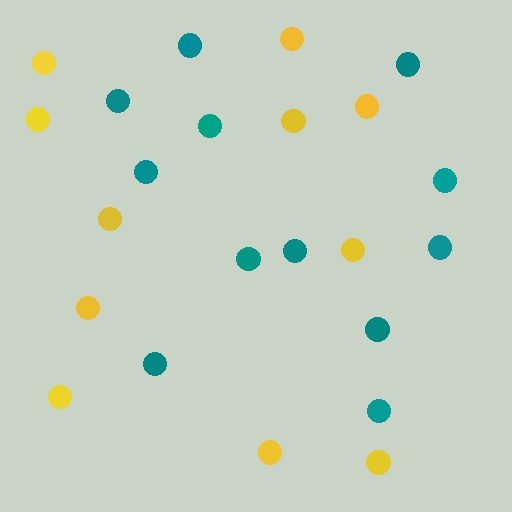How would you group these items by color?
There are 2 groups: one group of yellow circles (11) and one group of teal circles (12).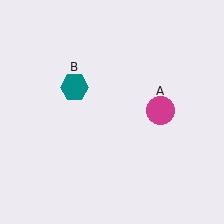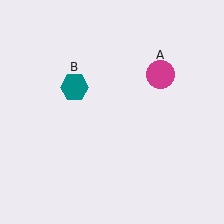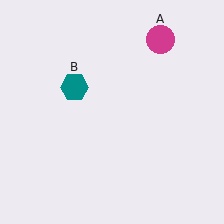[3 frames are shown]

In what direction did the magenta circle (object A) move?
The magenta circle (object A) moved up.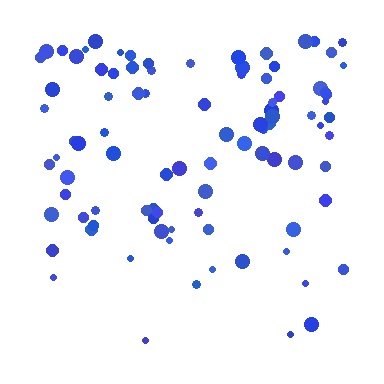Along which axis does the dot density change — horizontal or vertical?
Vertical.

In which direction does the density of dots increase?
From bottom to top, with the top side densest.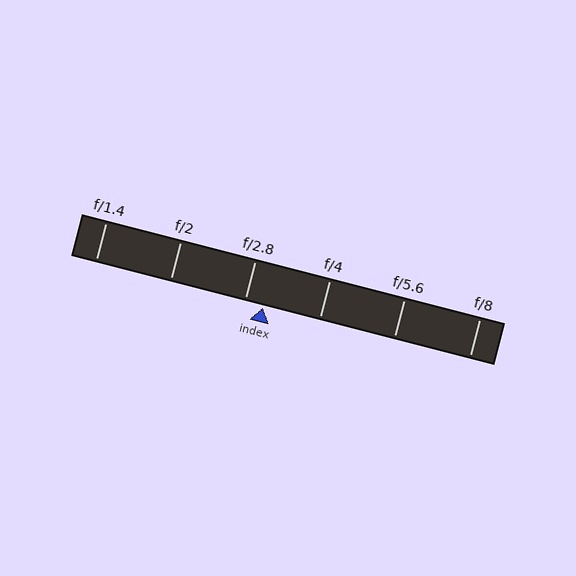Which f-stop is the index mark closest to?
The index mark is closest to f/2.8.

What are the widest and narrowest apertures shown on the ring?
The widest aperture shown is f/1.4 and the narrowest is f/8.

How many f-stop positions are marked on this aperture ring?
There are 6 f-stop positions marked.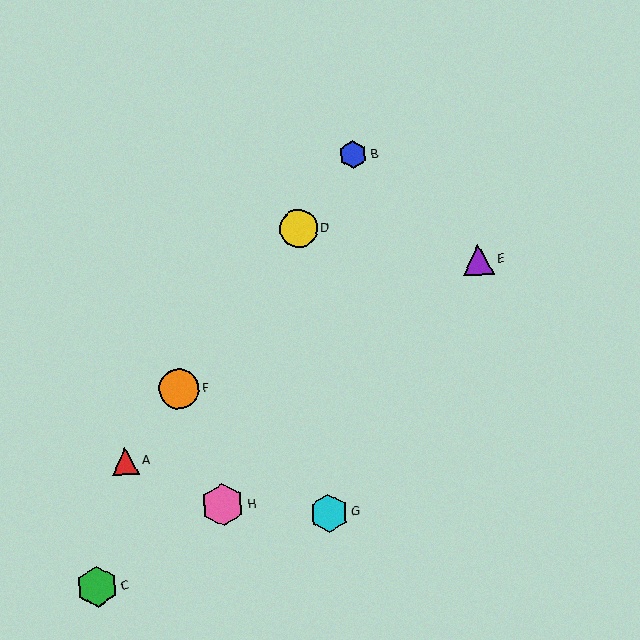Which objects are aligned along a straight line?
Objects A, B, D, F are aligned along a straight line.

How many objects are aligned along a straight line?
4 objects (A, B, D, F) are aligned along a straight line.